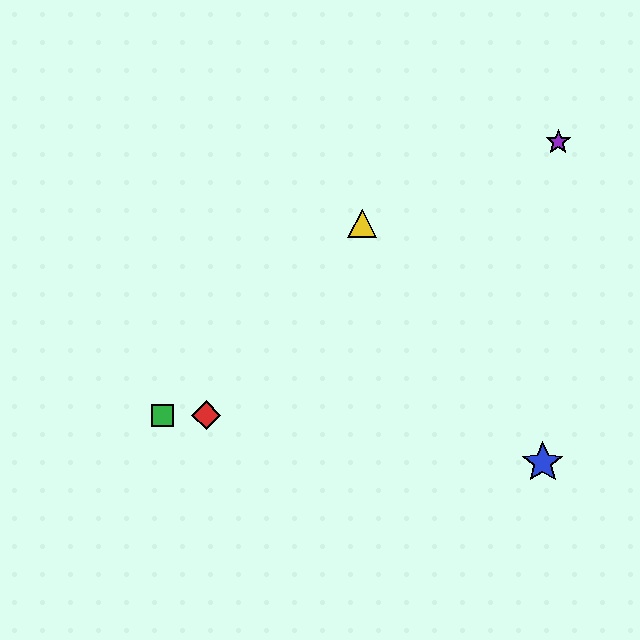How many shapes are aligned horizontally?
2 shapes (the red diamond, the green square) are aligned horizontally.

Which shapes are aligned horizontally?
The red diamond, the green square are aligned horizontally.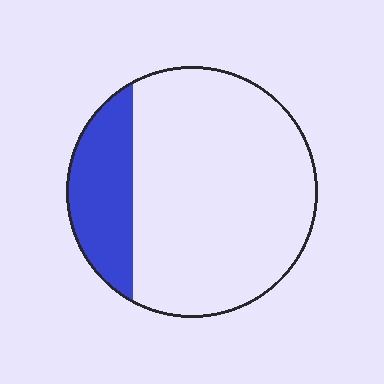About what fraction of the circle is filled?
About one fifth (1/5).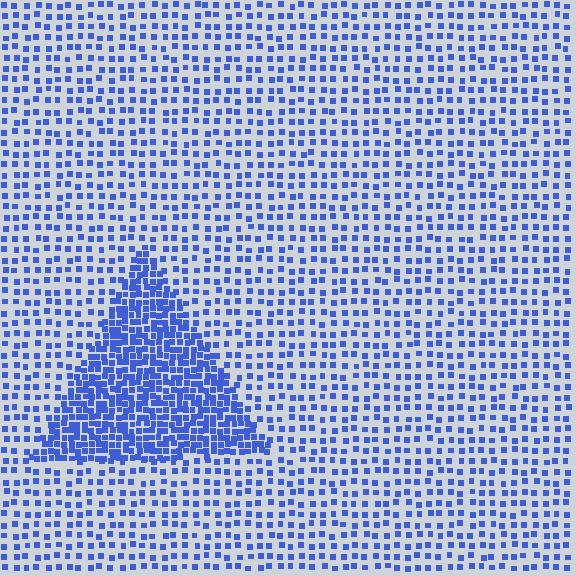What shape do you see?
I see a triangle.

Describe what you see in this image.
The image contains small blue elements arranged at two different densities. A triangle-shaped region is visible where the elements are more densely packed than the surrounding area.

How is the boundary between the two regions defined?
The boundary is defined by a change in element density (approximately 2.4x ratio). All elements are the same color, size, and shape.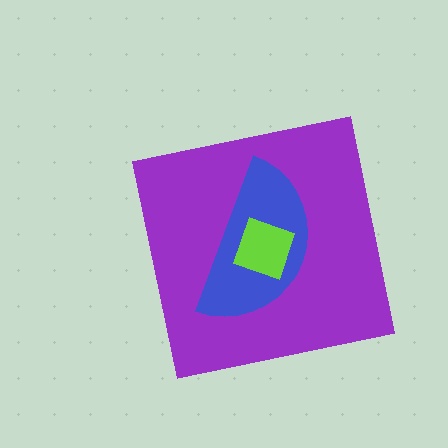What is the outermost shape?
The purple square.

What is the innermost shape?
The lime square.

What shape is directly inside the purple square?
The blue semicircle.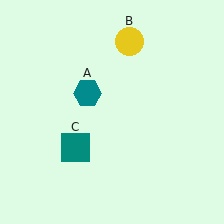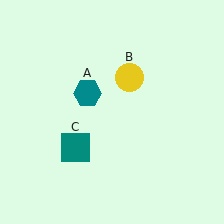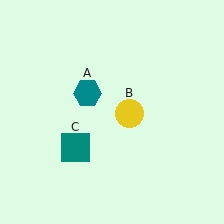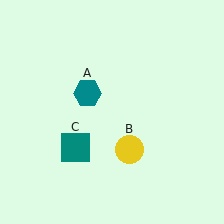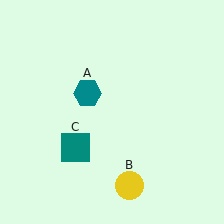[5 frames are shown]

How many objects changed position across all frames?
1 object changed position: yellow circle (object B).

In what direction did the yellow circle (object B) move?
The yellow circle (object B) moved down.